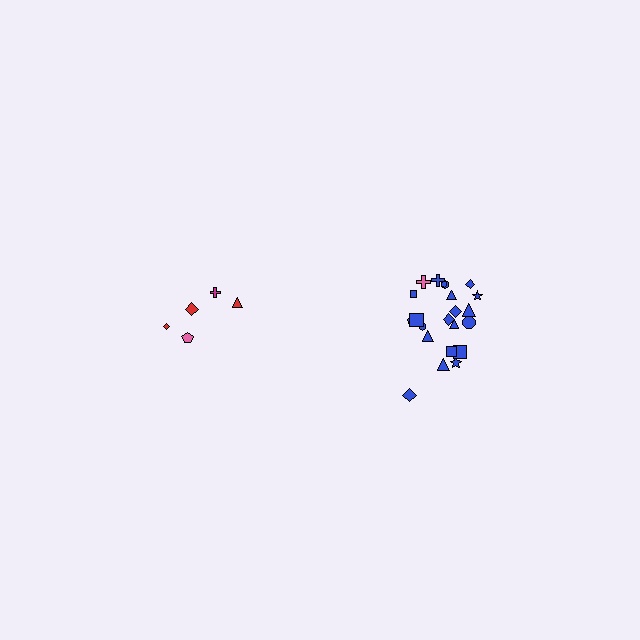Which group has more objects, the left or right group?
The right group.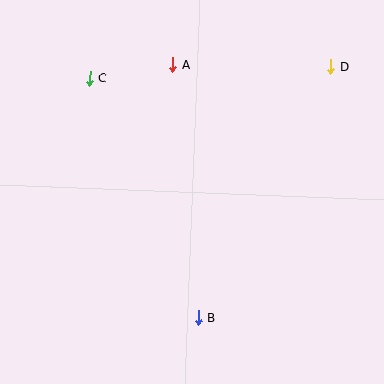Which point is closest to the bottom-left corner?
Point B is closest to the bottom-left corner.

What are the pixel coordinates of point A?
Point A is at (173, 65).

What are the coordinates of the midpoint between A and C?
The midpoint between A and C is at (131, 71).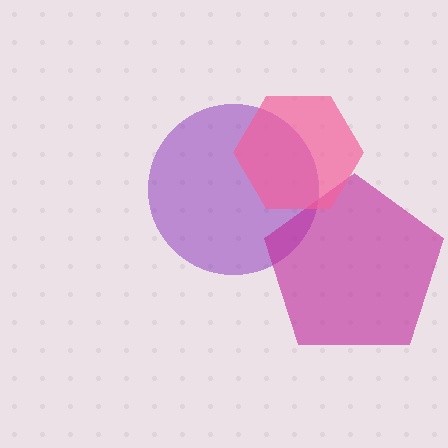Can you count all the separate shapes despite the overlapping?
Yes, there are 3 separate shapes.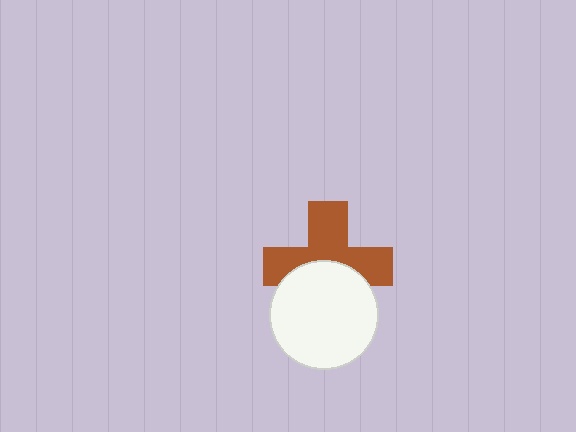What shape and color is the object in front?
The object in front is a white circle.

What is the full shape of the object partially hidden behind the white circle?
The partially hidden object is a brown cross.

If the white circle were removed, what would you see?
You would see the complete brown cross.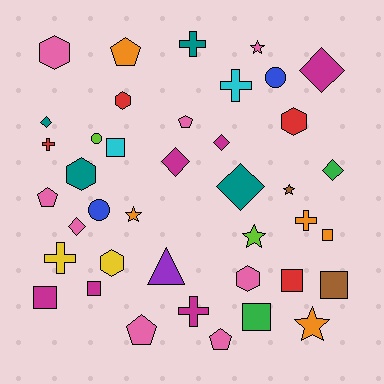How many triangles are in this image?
There is 1 triangle.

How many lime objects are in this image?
There are 2 lime objects.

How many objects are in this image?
There are 40 objects.